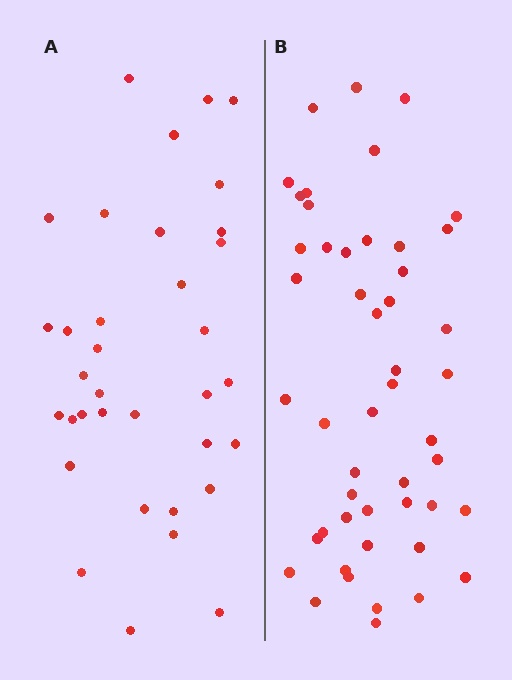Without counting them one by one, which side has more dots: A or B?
Region B (the right region) has more dots.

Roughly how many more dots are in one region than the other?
Region B has approximately 15 more dots than region A.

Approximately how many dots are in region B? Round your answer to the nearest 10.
About 50 dots. (The exact count is 49, which rounds to 50.)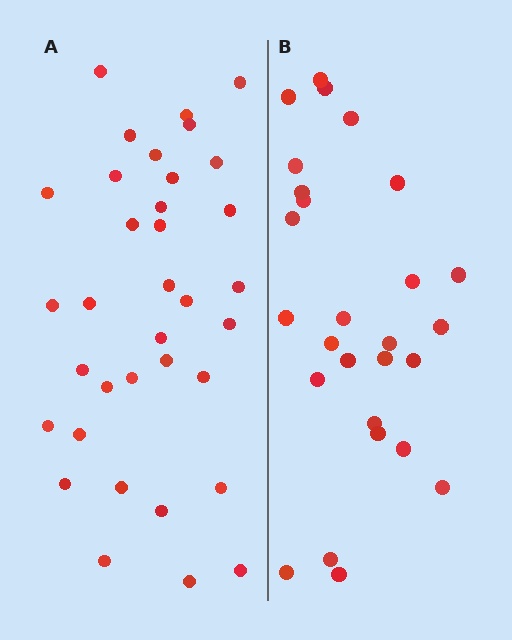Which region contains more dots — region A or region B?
Region A (the left region) has more dots.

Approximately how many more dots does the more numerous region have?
Region A has roughly 8 or so more dots than region B.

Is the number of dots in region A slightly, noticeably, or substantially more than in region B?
Region A has noticeably more, but not dramatically so. The ratio is roughly 1.3 to 1.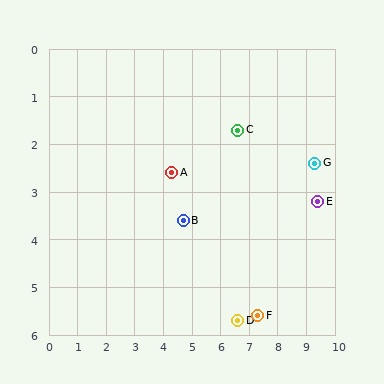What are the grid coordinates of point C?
Point C is at approximately (6.6, 1.7).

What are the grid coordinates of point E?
Point E is at approximately (9.4, 3.2).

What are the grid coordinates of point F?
Point F is at approximately (7.3, 5.6).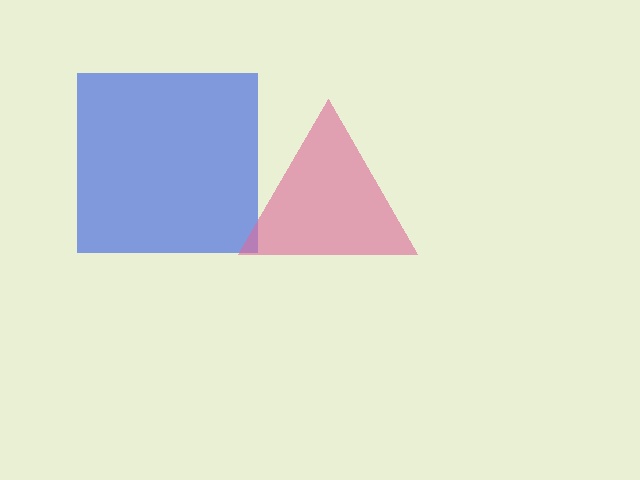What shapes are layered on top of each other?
The layered shapes are: a blue square, a pink triangle.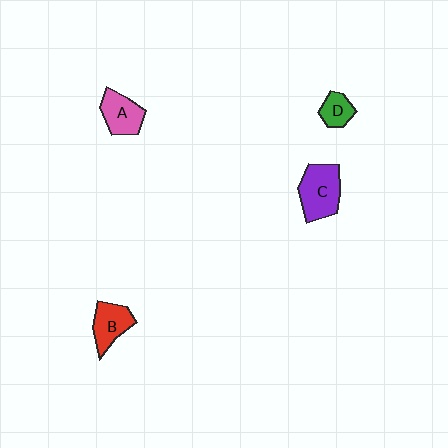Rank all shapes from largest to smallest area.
From largest to smallest: C (purple), A (pink), B (red), D (green).